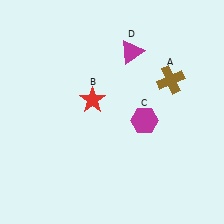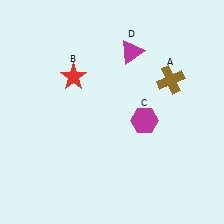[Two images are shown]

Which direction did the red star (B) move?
The red star (B) moved up.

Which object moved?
The red star (B) moved up.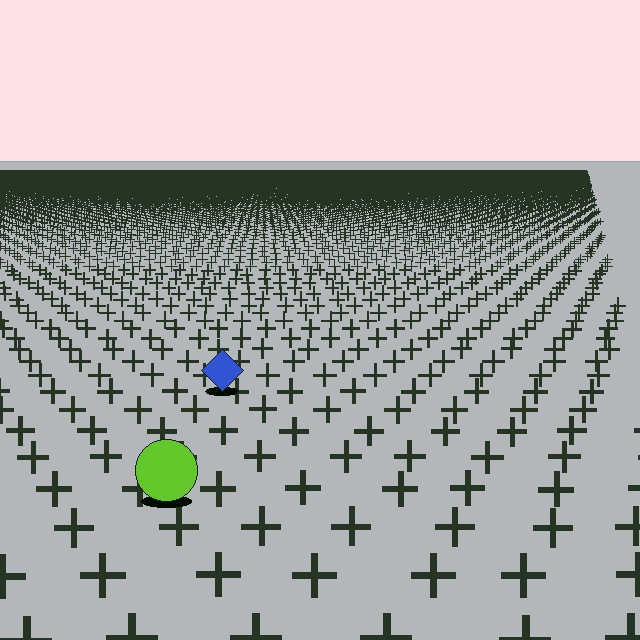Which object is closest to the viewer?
The lime circle is closest. The texture marks near it are larger and more spread out.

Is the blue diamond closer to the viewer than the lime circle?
No. The lime circle is closer — you can tell from the texture gradient: the ground texture is coarser near it.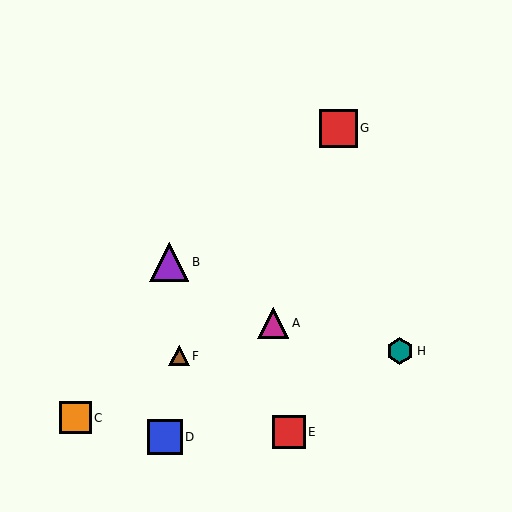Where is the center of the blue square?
The center of the blue square is at (165, 437).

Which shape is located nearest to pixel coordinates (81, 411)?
The orange square (labeled C) at (76, 418) is nearest to that location.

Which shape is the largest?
The purple triangle (labeled B) is the largest.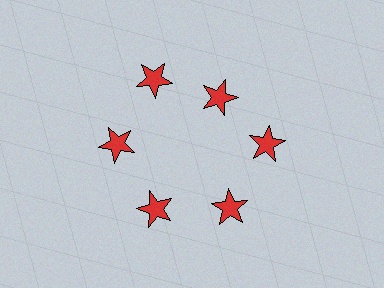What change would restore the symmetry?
The symmetry would be restored by moving it outward, back onto the ring so that all 6 stars sit at equal angles and equal distance from the center.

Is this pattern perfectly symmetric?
No. The 6 red stars are arranged in a ring, but one element near the 1 o'clock position is pulled inward toward the center, breaking the 6-fold rotational symmetry.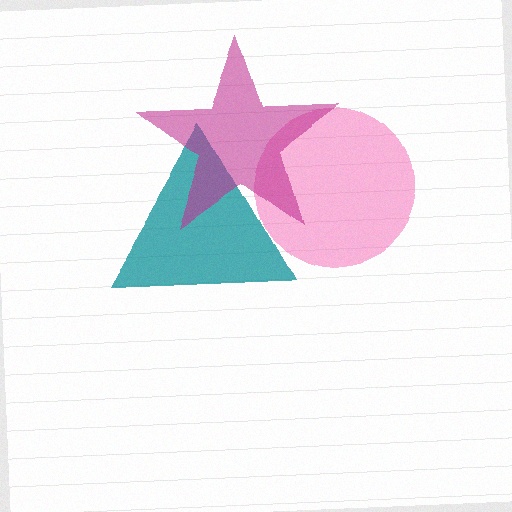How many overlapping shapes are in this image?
There are 3 overlapping shapes in the image.